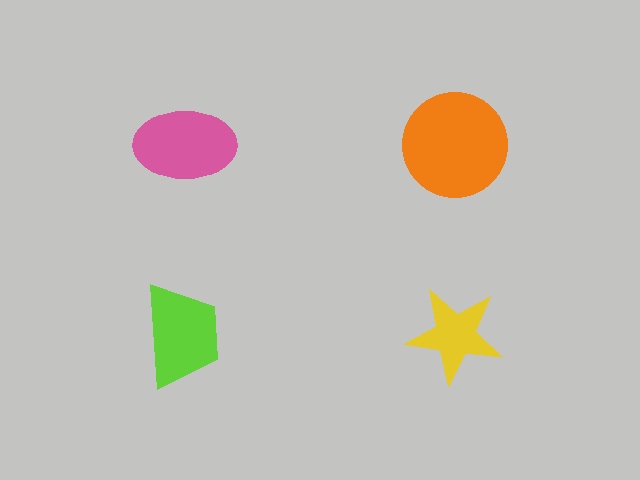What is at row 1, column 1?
A pink ellipse.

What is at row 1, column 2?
An orange circle.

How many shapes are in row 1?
2 shapes.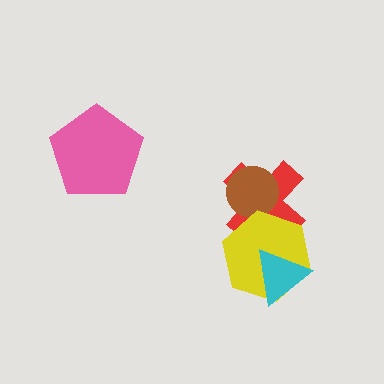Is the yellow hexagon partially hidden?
Yes, it is partially covered by another shape.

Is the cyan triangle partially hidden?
No, no other shape covers it.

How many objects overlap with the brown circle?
1 object overlaps with the brown circle.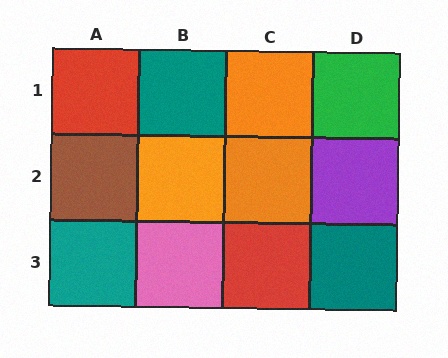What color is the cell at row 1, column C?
Orange.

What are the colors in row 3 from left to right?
Teal, pink, red, teal.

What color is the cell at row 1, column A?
Red.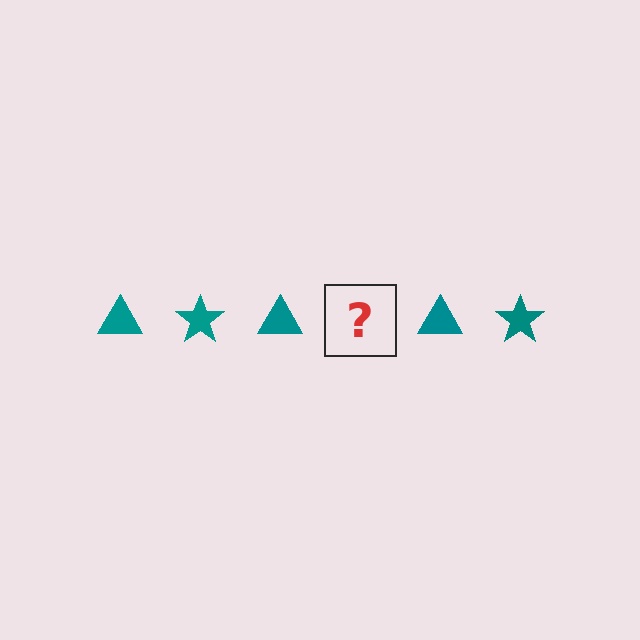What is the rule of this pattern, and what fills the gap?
The rule is that the pattern cycles through triangle, star shapes in teal. The gap should be filled with a teal star.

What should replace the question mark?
The question mark should be replaced with a teal star.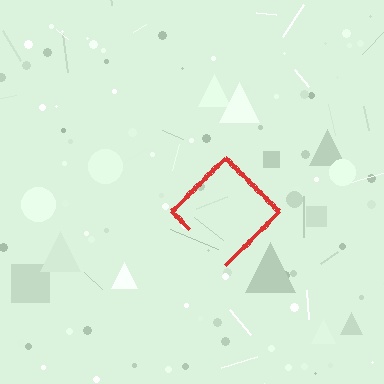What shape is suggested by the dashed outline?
The dashed outline suggests a diamond.